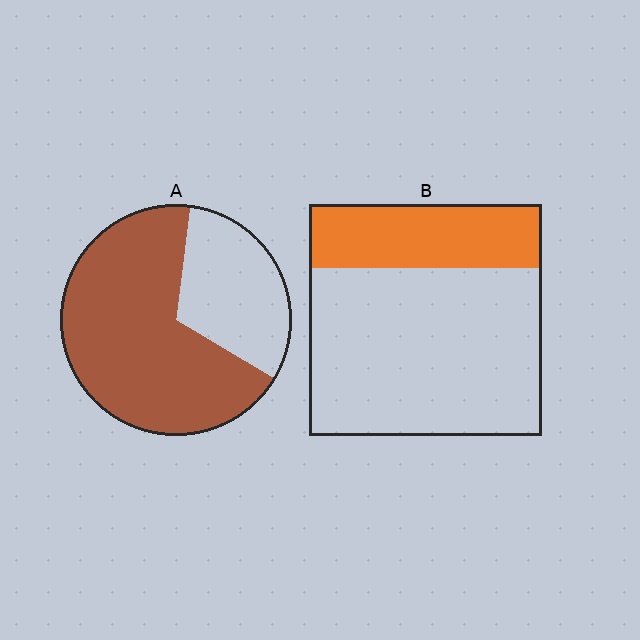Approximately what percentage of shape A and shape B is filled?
A is approximately 70% and B is approximately 30%.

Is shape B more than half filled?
No.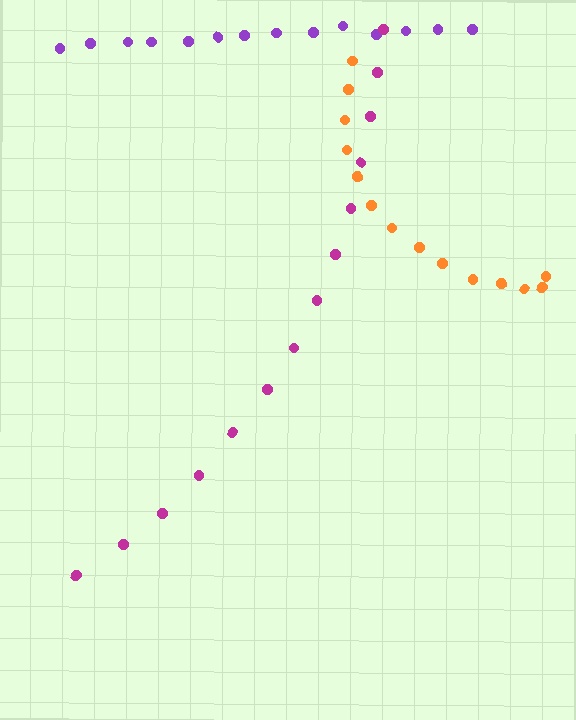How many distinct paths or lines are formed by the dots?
There are 3 distinct paths.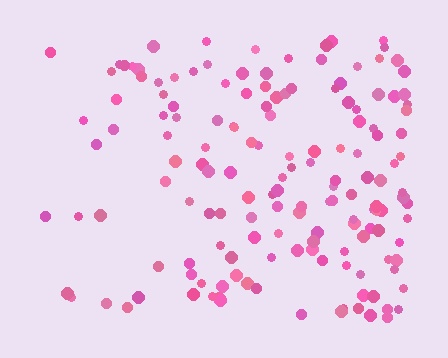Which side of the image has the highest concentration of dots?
The right.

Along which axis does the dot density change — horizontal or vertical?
Horizontal.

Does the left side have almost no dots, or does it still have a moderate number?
Still a moderate number, just noticeably fewer than the right.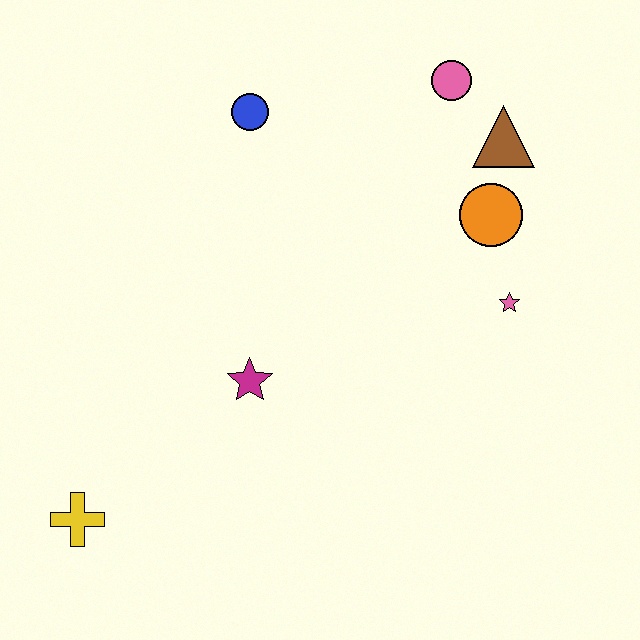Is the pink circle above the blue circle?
Yes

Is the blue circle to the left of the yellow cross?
No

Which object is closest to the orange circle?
The brown triangle is closest to the orange circle.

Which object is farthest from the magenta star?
The pink circle is farthest from the magenta star.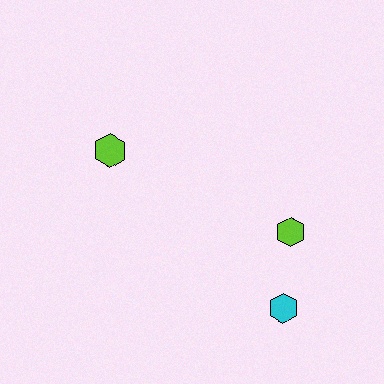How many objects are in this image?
There are 3 objects.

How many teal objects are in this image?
There are no teal objects.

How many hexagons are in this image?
There are 3 hexagons.